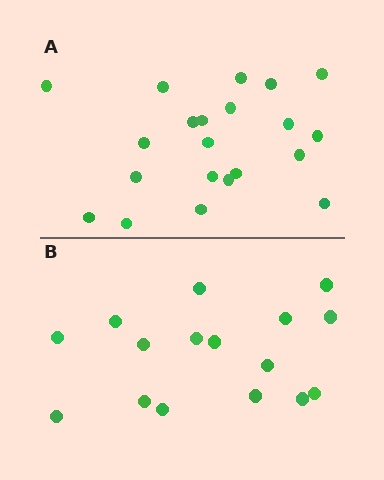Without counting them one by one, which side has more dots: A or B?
Region A (the top region) has more dots.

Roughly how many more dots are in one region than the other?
Region A has about 5 more dots than region B.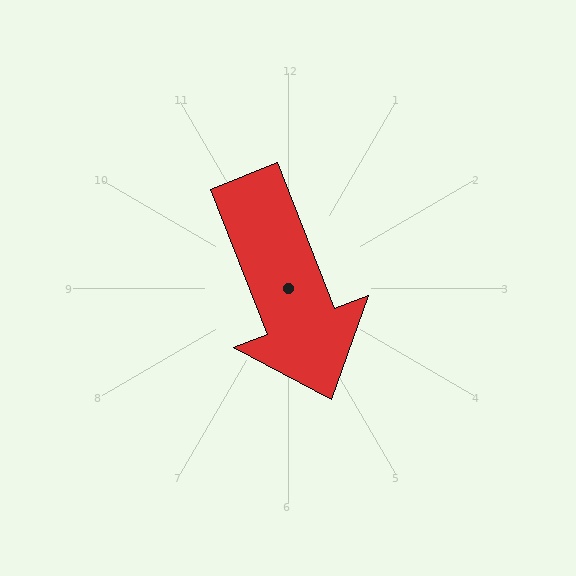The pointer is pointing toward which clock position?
Roughly 5 o'clock.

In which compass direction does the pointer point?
South.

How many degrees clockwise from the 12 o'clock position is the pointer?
Approximately 159 degrees.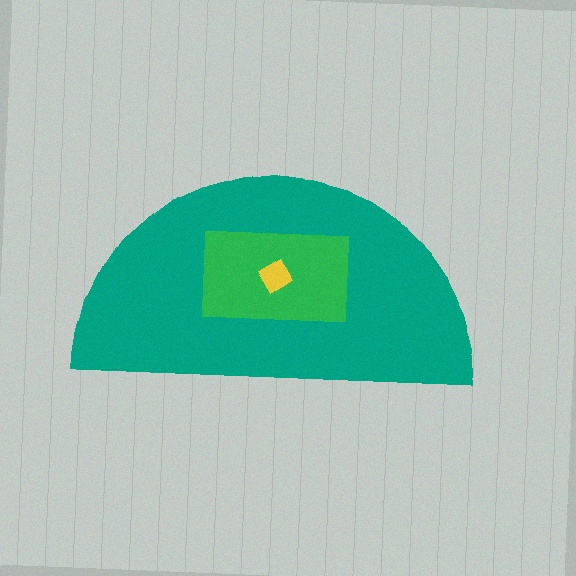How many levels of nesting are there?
3.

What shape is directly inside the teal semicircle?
The green rectangle.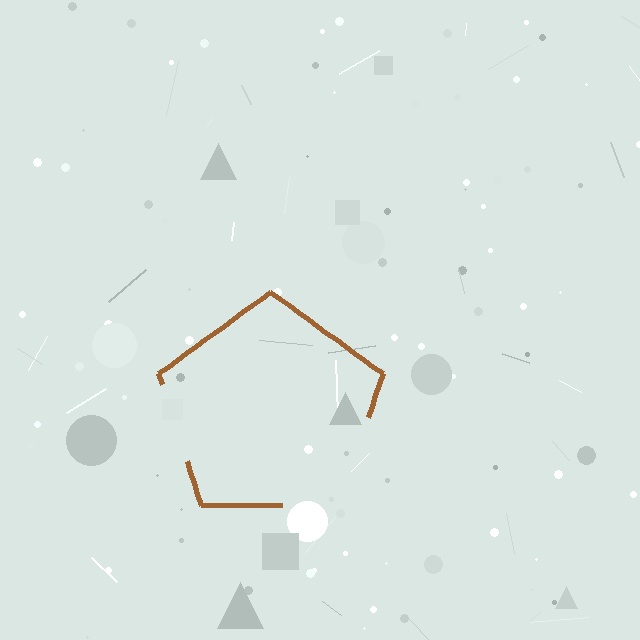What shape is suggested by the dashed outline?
The dashed outline suggests a pentagon.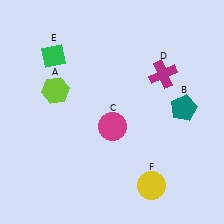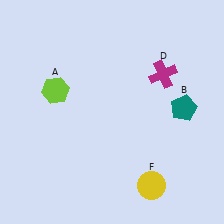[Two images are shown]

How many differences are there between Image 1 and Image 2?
There are 2 differences between the two images.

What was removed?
The magenta circle (C), the green diamond (E) were removed in Image 2.